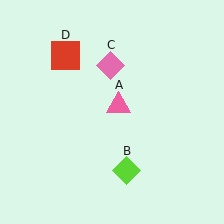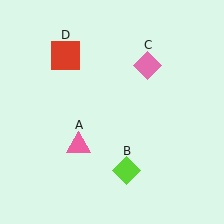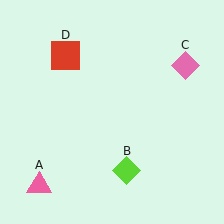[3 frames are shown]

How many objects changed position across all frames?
2 objects changed position: pink triangle (object A), pink diamond (object C).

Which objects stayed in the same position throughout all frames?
Lime diamond (object B) and red square (object D) remained stationary.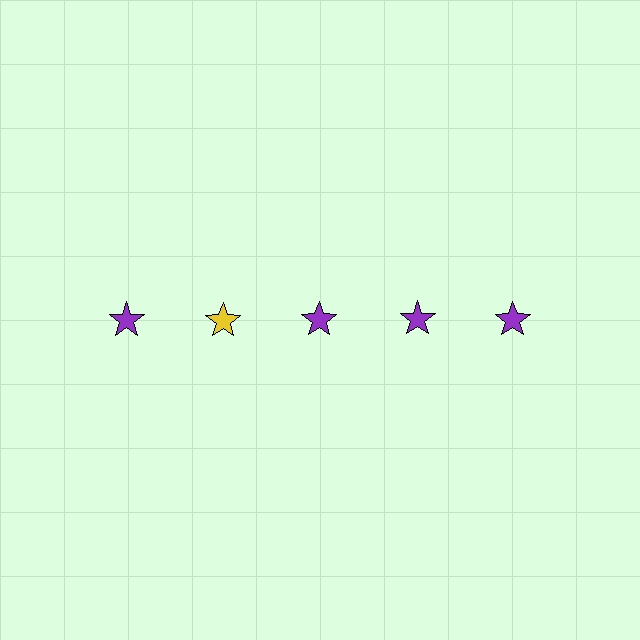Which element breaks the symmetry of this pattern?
The yellow star in the top row, second from left column breaks the symmetry. All other shapes are purple stars.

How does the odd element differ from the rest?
It has a different color: yellow instead of purple.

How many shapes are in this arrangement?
There are 5 shapes arranged in a grid pattern.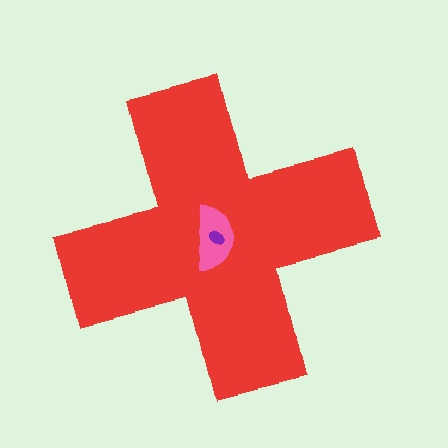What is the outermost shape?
The red cross.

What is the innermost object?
The purple ellipse.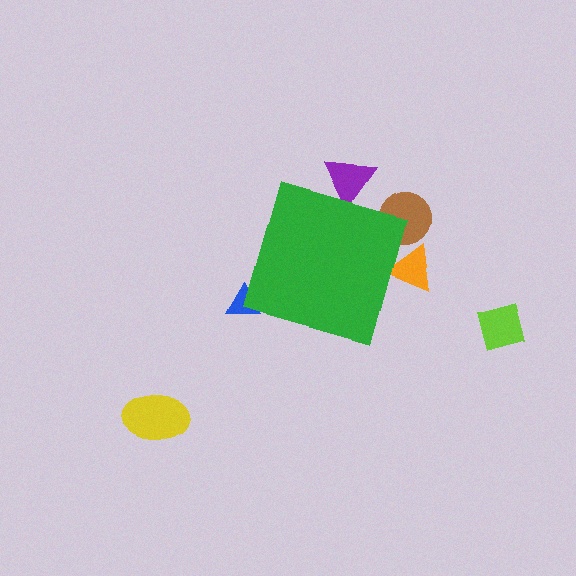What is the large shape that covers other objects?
A green diamond.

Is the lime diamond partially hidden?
No, the lime diamond is fully visible.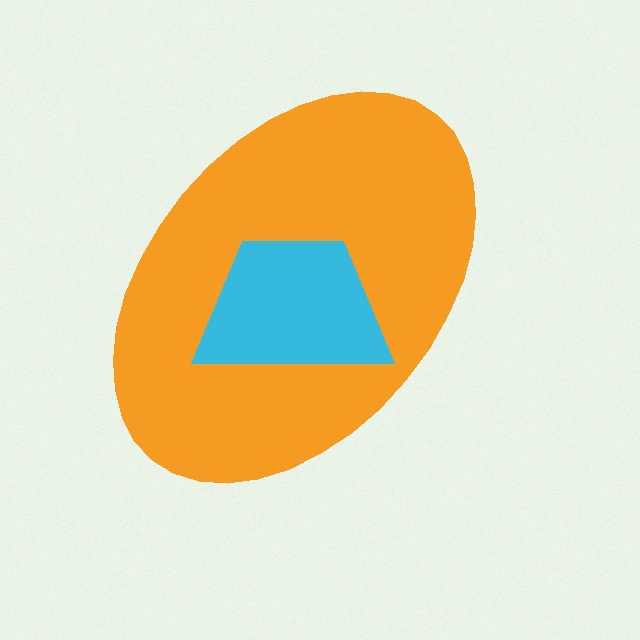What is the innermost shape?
The cyan trapezoid.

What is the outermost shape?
The orange ellipse.